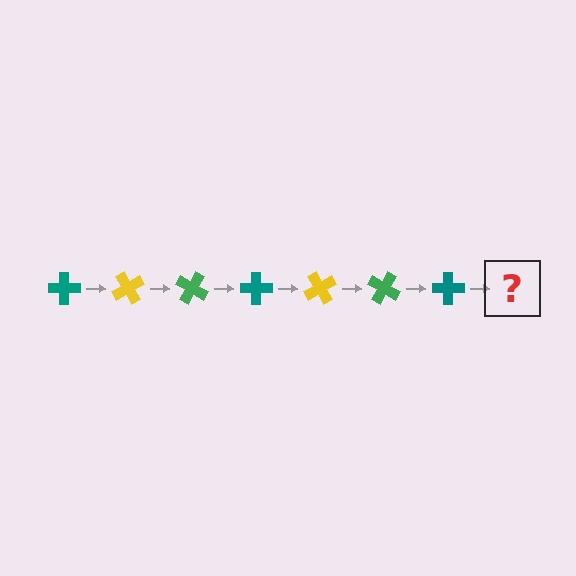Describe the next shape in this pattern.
It should be a yellow cross, rotated 420 degrees from the start.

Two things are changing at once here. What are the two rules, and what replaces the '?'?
The two rules are that it rotates 60 degrees each step and the color cycles through teal, yellow, and green. The '?' should be a yellow cross, rotated 420 degrees from the start.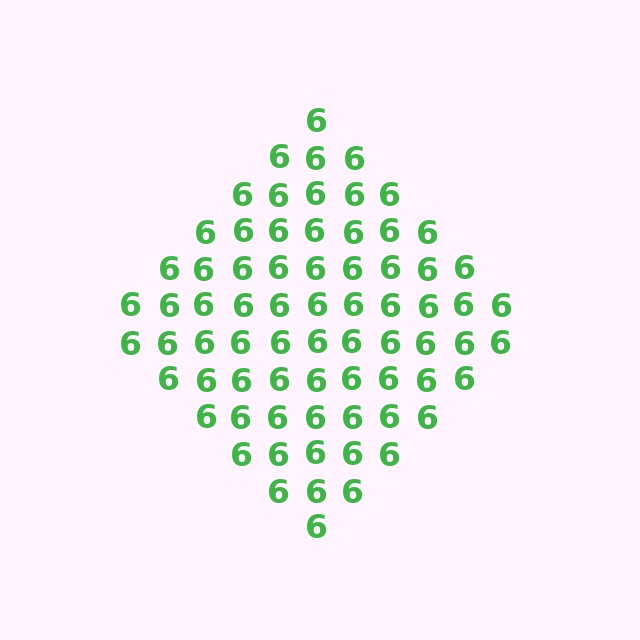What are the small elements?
The small elements are digit 6's.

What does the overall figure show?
The overall figure shows a diamond.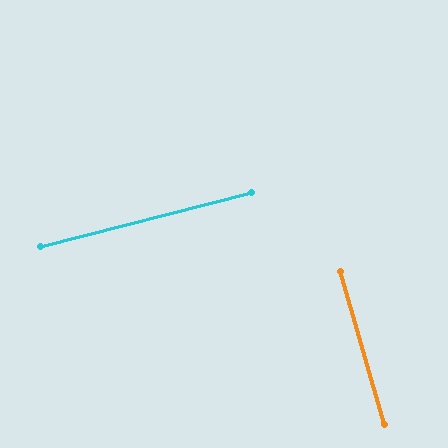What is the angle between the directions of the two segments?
Approximately 88 degrees.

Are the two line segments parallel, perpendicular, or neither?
Perpendicular — they meet at approximately 88°.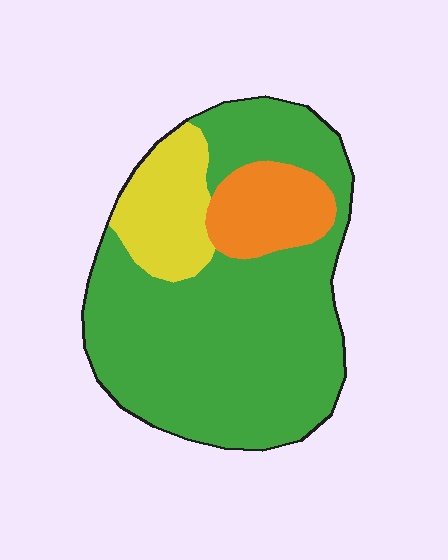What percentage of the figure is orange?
Orange takes up less than a quarter of the figure.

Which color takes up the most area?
Green, at roughly 70%.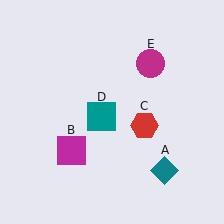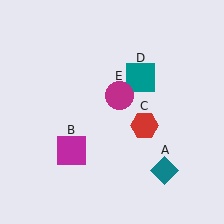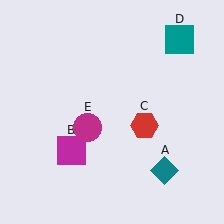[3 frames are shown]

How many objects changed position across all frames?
2 objects changed position: teal square (object D), magenta circle (object E).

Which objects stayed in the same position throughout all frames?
Teal diamond (object A) and magenta square (object B) and red hexagon (object C) remained stationary.